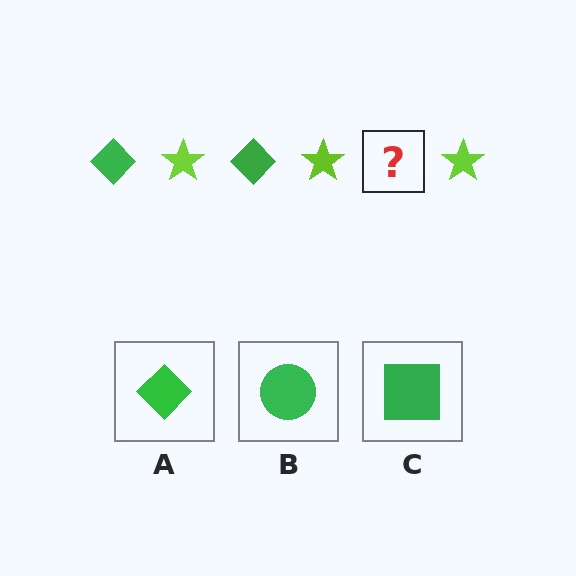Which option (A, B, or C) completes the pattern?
A.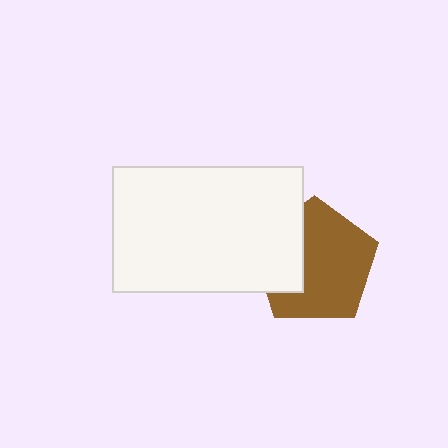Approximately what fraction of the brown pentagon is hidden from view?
Roughly 31% of the brown pentagon is hidden behind the white rectangle.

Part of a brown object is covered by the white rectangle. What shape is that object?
It is a pentagon.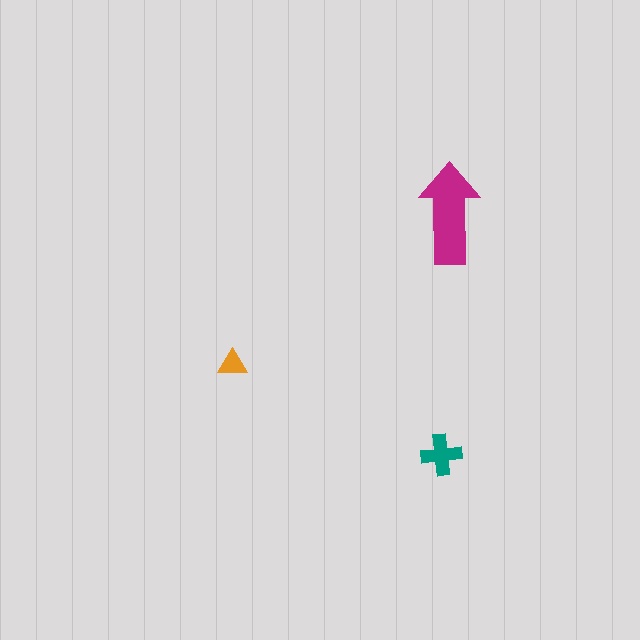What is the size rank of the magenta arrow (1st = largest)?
1st.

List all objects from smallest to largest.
The orange triangle, the teal cross, the magenta arrow.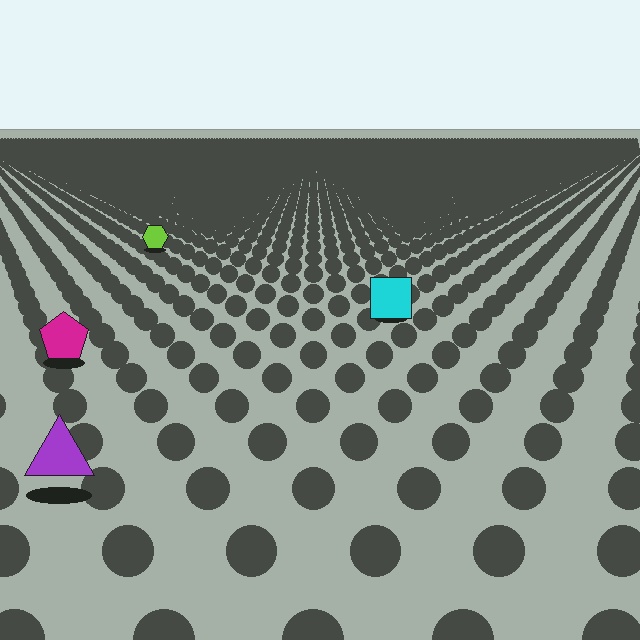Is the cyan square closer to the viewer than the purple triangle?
No. The purple triangle is closer — you can tell from the texture gradient: the ground texture is coarser near it.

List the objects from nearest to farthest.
From nearest to farthest: the purple triangle, the magenta pentagon, the cyan square, the lime hexagon.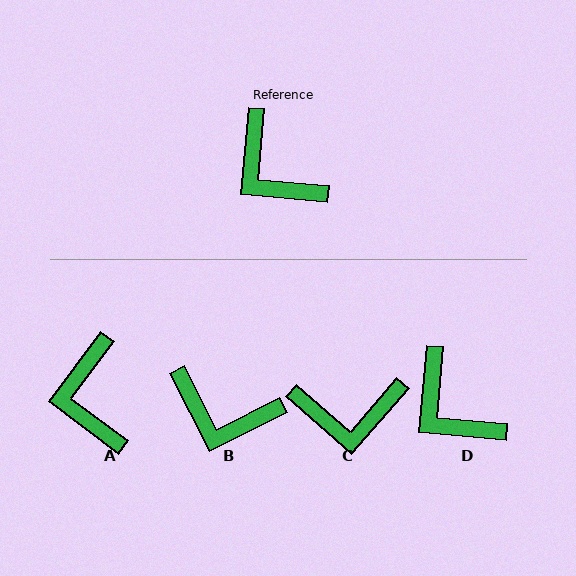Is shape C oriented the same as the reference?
No, it is off by about 54 degrees.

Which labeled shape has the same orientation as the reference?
D.